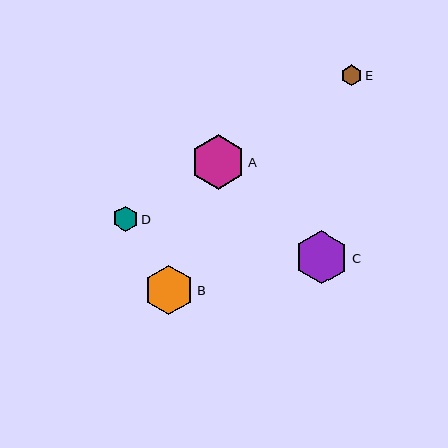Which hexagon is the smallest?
Hexagon E is the smallest with a size of approximately 21 pixels.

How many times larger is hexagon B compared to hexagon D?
Hexagon B is approximately 1.9 times the size of hexagon D.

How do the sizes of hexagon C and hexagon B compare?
Hexagon C and hexagon B are approximately the same size.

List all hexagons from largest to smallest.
From largest to smallest: A, C, B, D, E.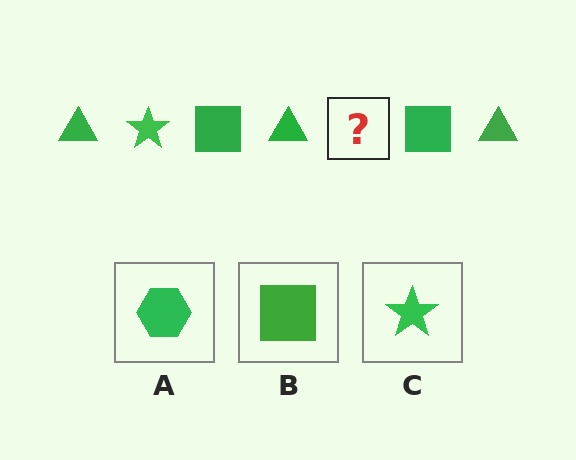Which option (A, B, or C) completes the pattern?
C.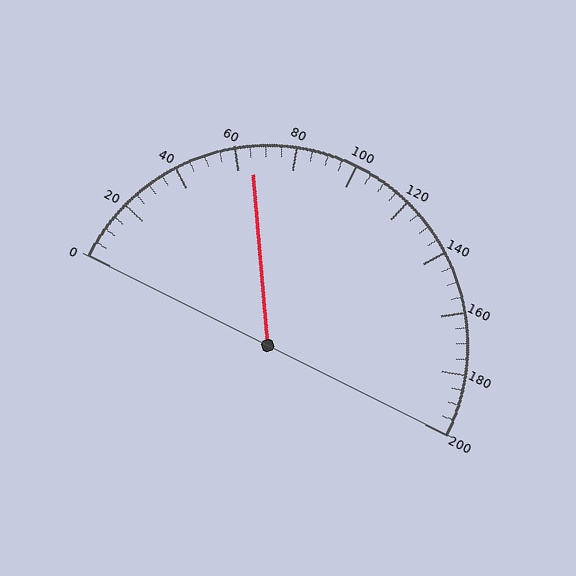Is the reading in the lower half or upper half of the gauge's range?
The reading is in the lower half of the range (0 to 200).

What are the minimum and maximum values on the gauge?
The gauge ranges from 0 to 200.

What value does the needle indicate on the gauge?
The needle indicates approximately 65.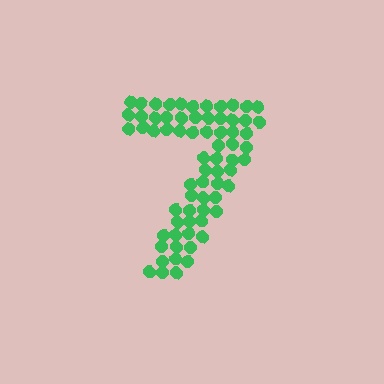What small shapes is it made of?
It is made of small circles.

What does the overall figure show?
The overall figure shows the digit 7.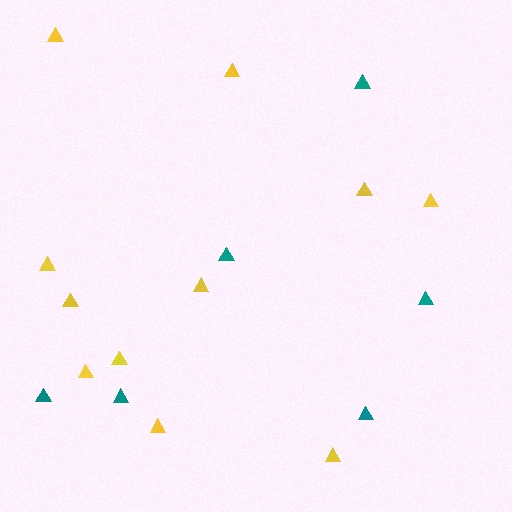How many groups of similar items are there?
There are 2 groups: one group of teal triangles (6) and one group of yellow triangles (11).